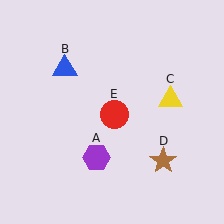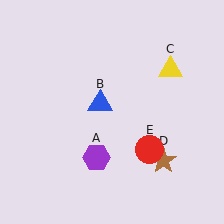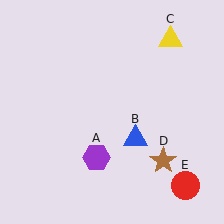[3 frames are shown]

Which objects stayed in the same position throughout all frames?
Purple hexagon (object A) and brown star (object D) remained stationary.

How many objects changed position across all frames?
3 objects changed position: blue triangle (object B), yellow triangle (object C), red circle (object E).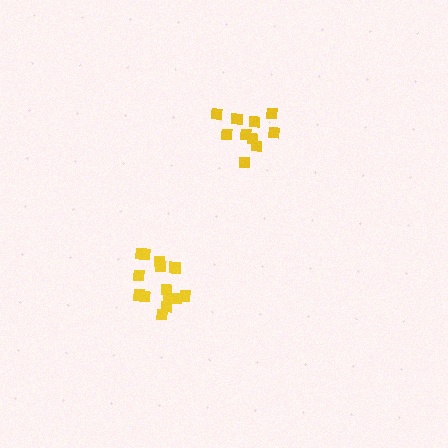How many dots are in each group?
Group 1: 10 dots, Group 2: 14 dots (24 total).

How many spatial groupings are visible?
There are 2 spatial groupings.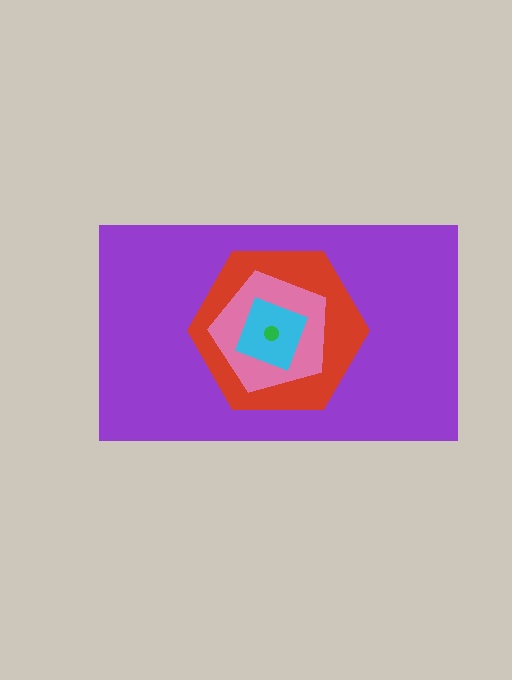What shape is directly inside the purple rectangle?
The red hexagon.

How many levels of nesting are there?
5.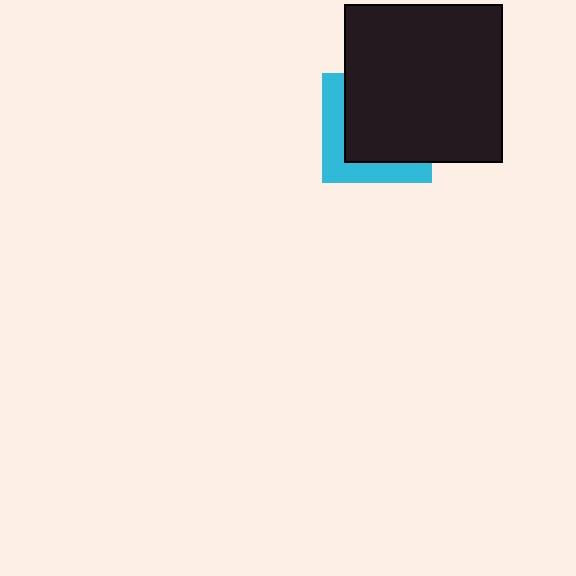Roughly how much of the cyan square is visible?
A small part of it is visible (roughly 35%).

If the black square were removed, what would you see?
You would see the complete cyan square.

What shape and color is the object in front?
The object in front is a black square.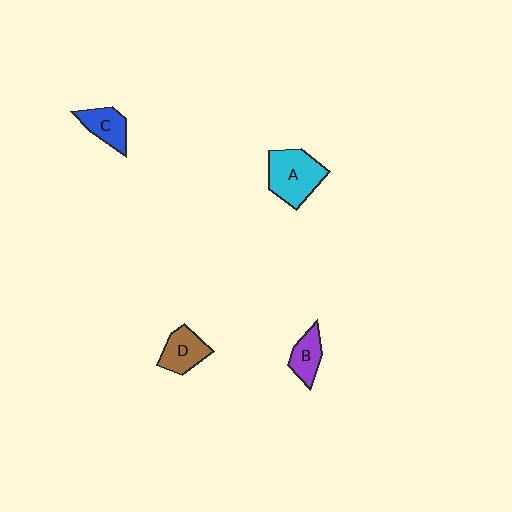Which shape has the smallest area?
Shape B (purple).